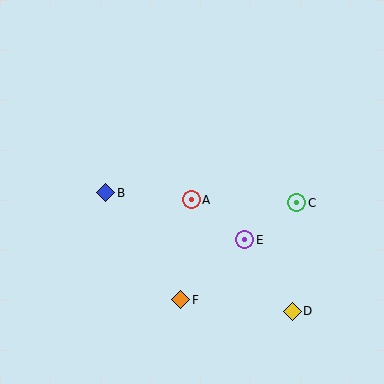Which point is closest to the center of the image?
Point A at (191, 200) is closest to the center.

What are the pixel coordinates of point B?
Point B is at (106, 193).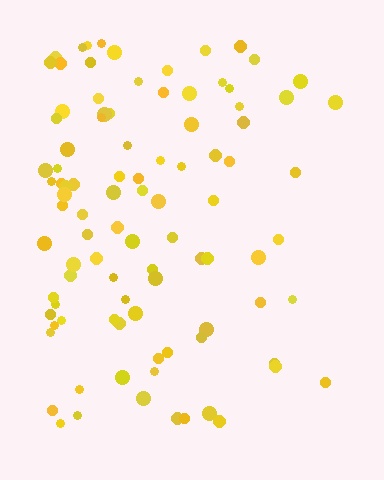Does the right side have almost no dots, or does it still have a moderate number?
Still a moderate number, just noticeably fewer than the left.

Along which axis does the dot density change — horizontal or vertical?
Horizontal.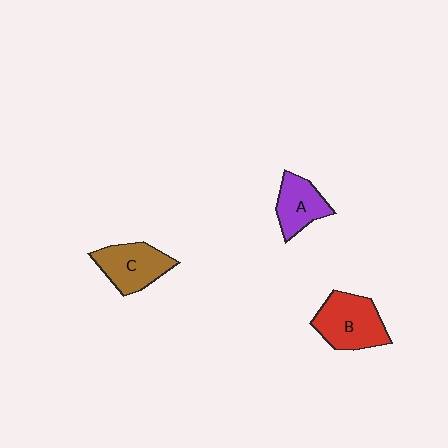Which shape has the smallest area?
Shape A (purple).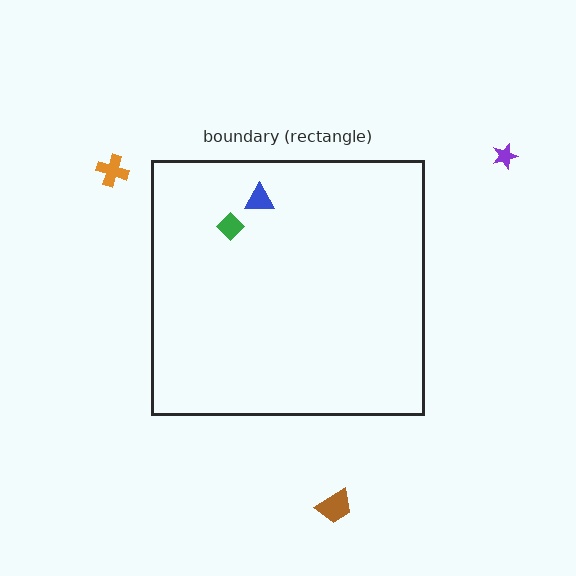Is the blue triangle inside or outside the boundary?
Inside.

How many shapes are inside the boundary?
2 inside, 3 outside.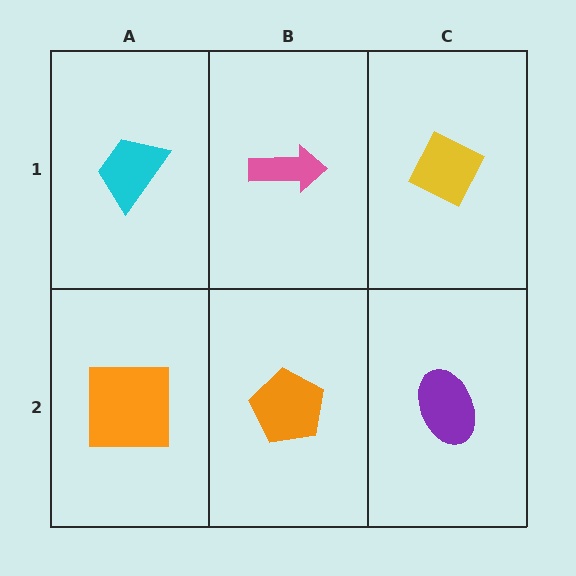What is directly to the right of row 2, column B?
A purple ellipse.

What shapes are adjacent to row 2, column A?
A cyan trapezoid (row 1, column A), an orange pentagon (row 2, column B).